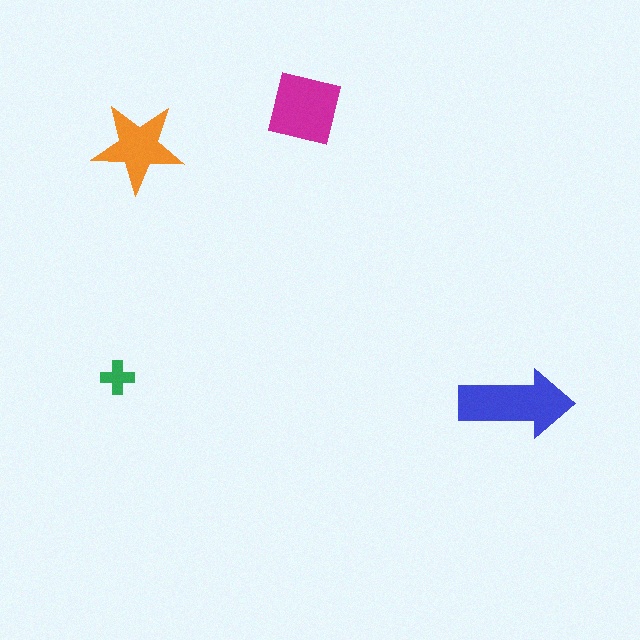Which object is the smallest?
The green cross.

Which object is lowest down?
The blue arrow is bottommost.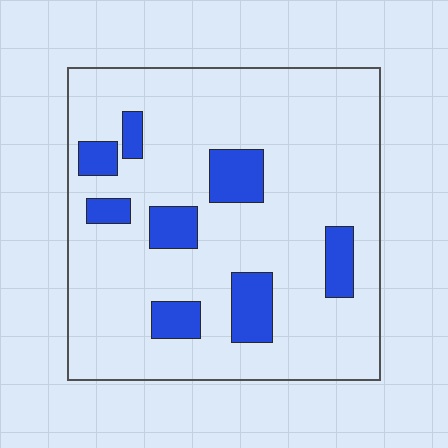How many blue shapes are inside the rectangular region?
8.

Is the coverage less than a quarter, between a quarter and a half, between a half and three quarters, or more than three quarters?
Less than a quarter.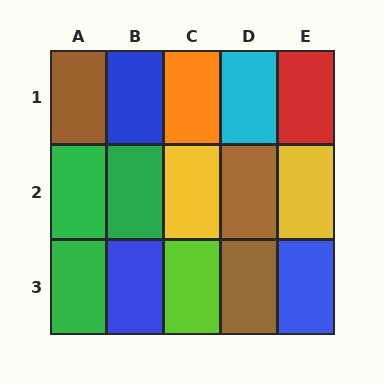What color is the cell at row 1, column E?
Red.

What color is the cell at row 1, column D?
Cyan.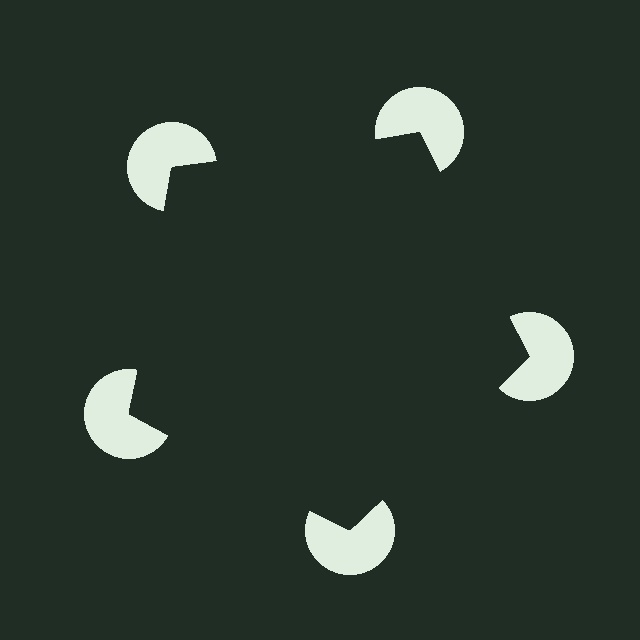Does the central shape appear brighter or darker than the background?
It typically appears slightly darker than the background, even though no actual brightness change is drawn.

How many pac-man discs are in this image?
There are 5 — one at each vertex of the illusory pentagon.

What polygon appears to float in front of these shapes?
An illusory pentagon — its edges are inferred from the aligned wedge cuts in the pac-man discs, not physically drawn.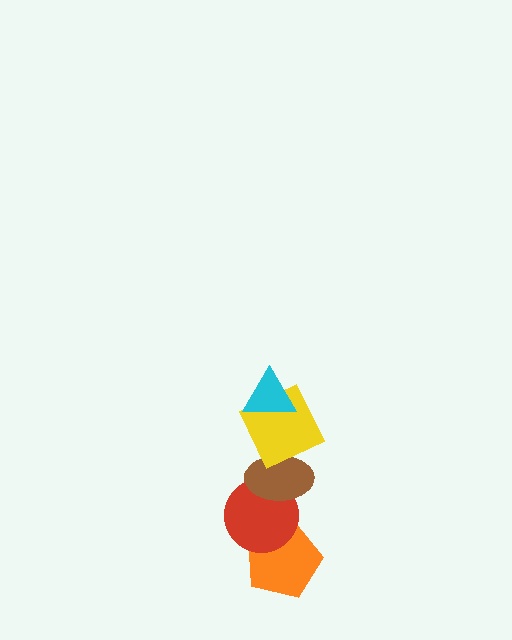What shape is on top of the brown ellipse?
The yellow square is on top of the brown ellipse.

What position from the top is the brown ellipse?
The brown ellipse is 3rd from the top.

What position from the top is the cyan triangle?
The cyan triangle is 1st from the top.